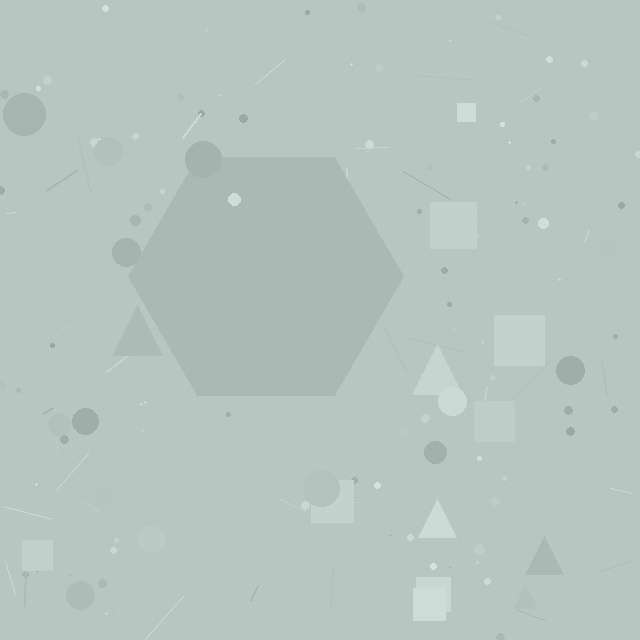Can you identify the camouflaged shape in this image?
The camouflaged shape is a hexagon.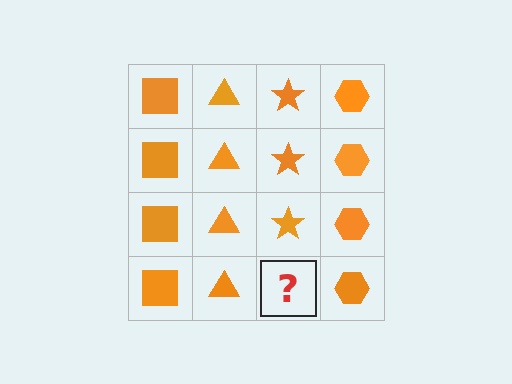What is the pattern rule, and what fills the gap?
The rule is that each column has a consistent shape. The gap should be filled with an orange star.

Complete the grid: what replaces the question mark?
The question mark should be replaced with an orange star.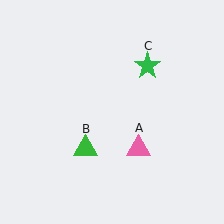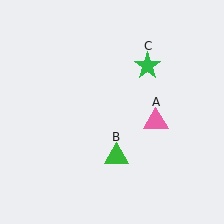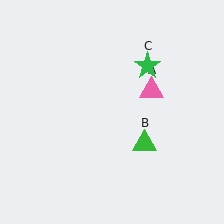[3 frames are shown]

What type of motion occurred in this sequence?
The pink triangle (object A), green triangle (object B) rotated counterclockwise around the center of the scene.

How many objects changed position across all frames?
2 objects changed position: pink triangle (object A), green triangle (object B).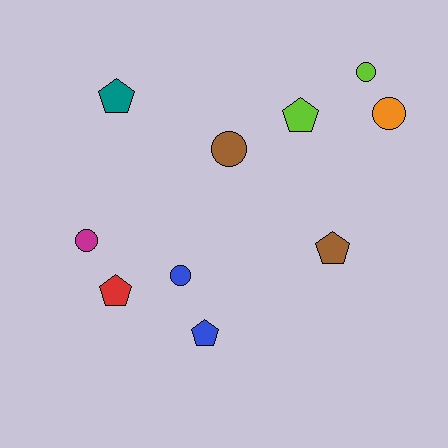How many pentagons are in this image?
There are 5 pentagons.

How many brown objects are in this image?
There are 2 brown objects.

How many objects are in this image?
There are 10 objects.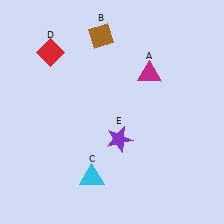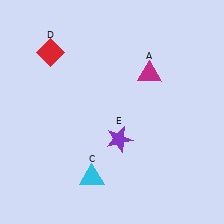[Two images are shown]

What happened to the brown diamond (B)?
The brown diamond (B) was removed in Image 2. It was in the top-left area of Image 1.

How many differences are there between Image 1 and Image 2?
There is 1 difference between the two images.